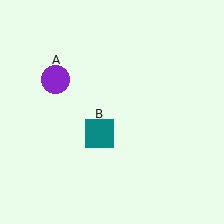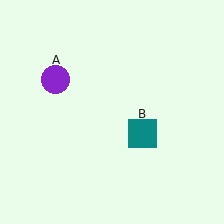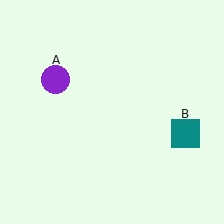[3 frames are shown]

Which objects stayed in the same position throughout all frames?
Purple circle (object A) remained stationary.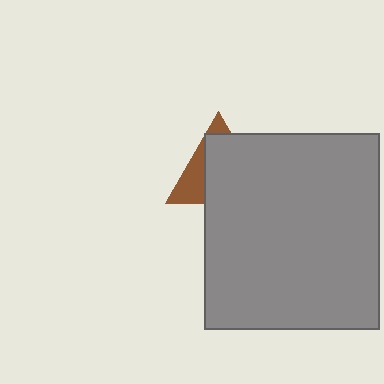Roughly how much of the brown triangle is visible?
A small part of it is visible (roughly 32%).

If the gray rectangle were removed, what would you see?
You would see the complete brown triangle.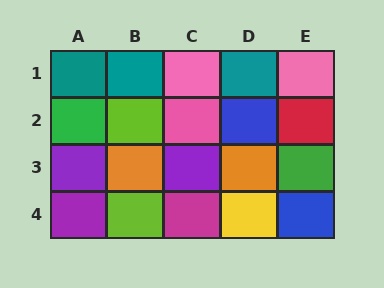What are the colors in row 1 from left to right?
Teal, teal, pink, teal, pink.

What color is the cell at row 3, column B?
Orange.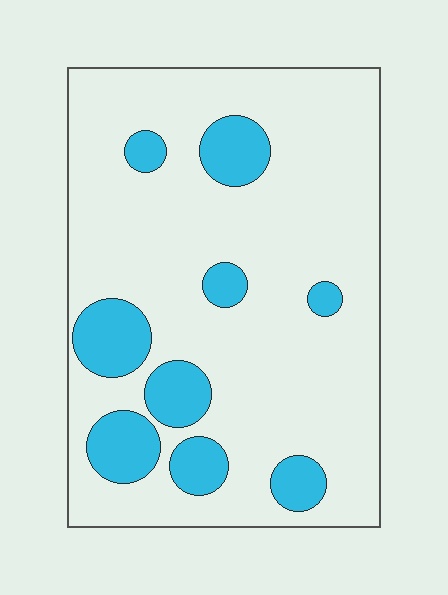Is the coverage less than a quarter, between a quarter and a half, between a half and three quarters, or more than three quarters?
Less than a quarter.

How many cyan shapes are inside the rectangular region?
9.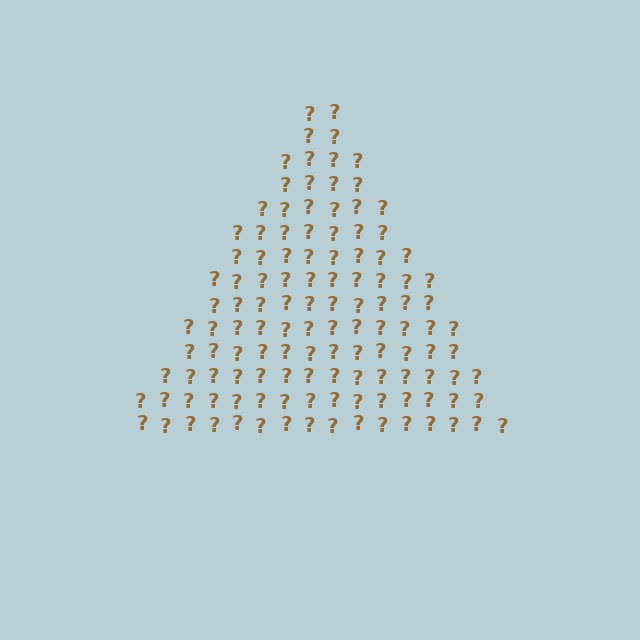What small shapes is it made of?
It is made of small question marks.